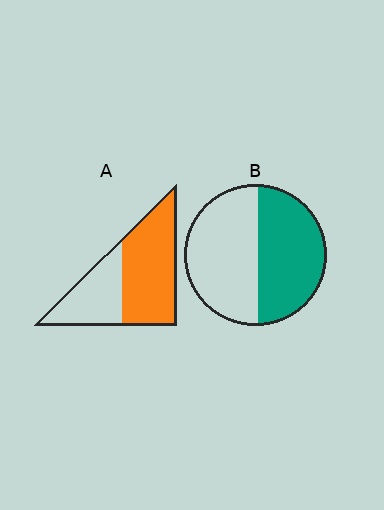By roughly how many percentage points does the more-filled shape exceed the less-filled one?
By roughly 15 percentage points (A over B).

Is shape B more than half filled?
Roughly half.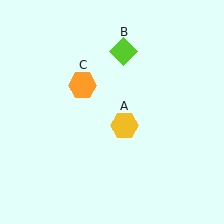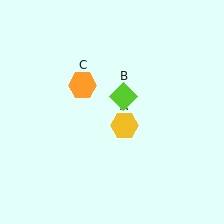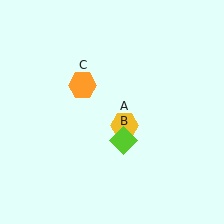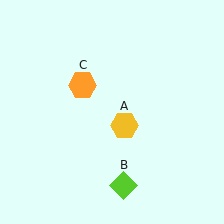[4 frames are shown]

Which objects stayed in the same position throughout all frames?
Yellow hexagon (object A) and orange hexagon (object C) remained stationary.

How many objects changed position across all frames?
1 object changed position: lime diamond (object B).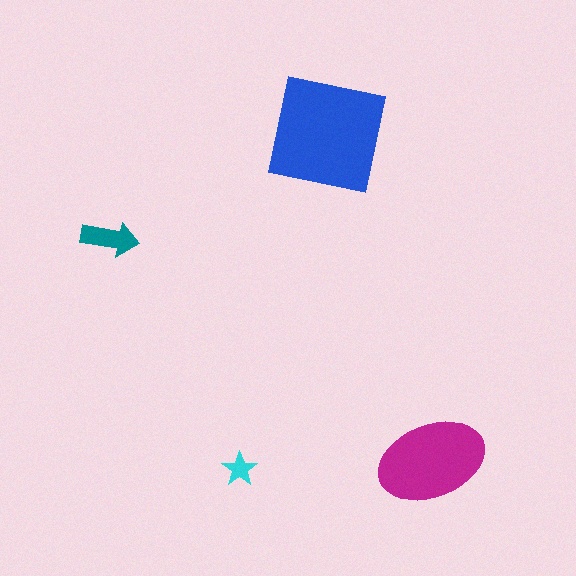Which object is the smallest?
The cyan star.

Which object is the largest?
The blue square.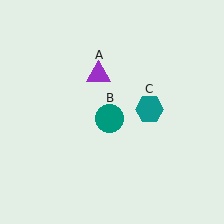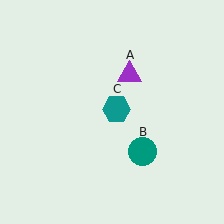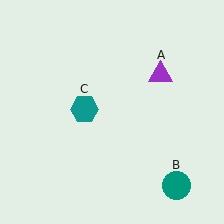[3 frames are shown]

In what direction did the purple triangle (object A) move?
The purple triangle (object A) moved right.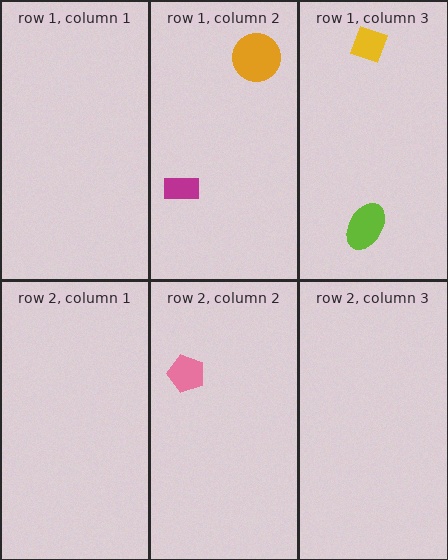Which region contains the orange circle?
The row 1, column 2 region.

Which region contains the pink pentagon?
The row 2, column 2 region.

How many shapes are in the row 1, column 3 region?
2.